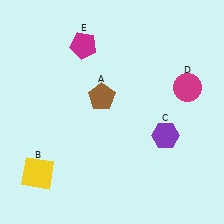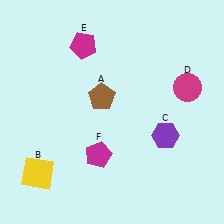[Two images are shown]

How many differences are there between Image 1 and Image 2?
There is 1 difference between the two images.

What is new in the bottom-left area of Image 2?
A magenta pentagon (F) was added in the bottom-left area of Image 2.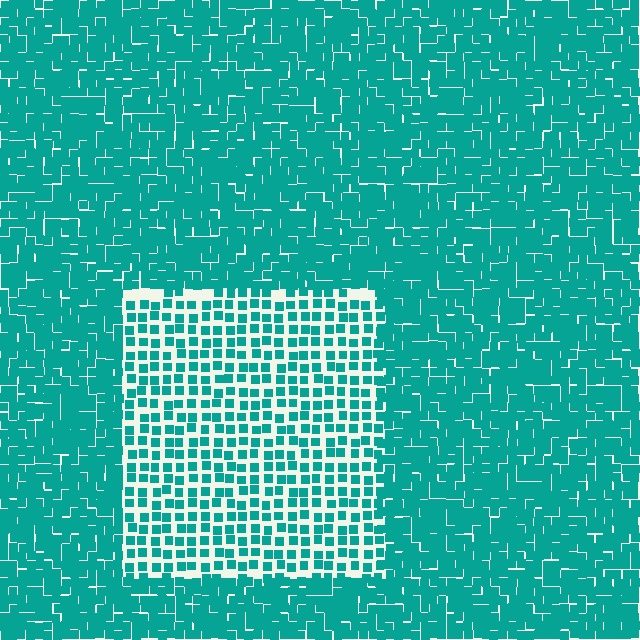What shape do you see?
I see a rectangle.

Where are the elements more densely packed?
The elements are more densely packed outside the rectangle boundary.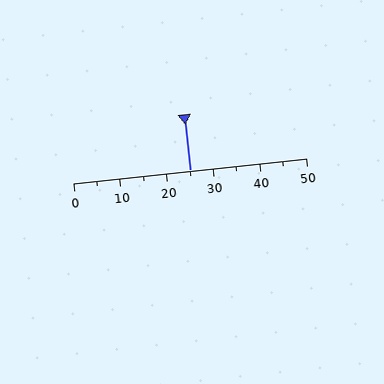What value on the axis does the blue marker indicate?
The marker indicates approximately 25.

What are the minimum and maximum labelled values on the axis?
The axis runs from 0 to 50.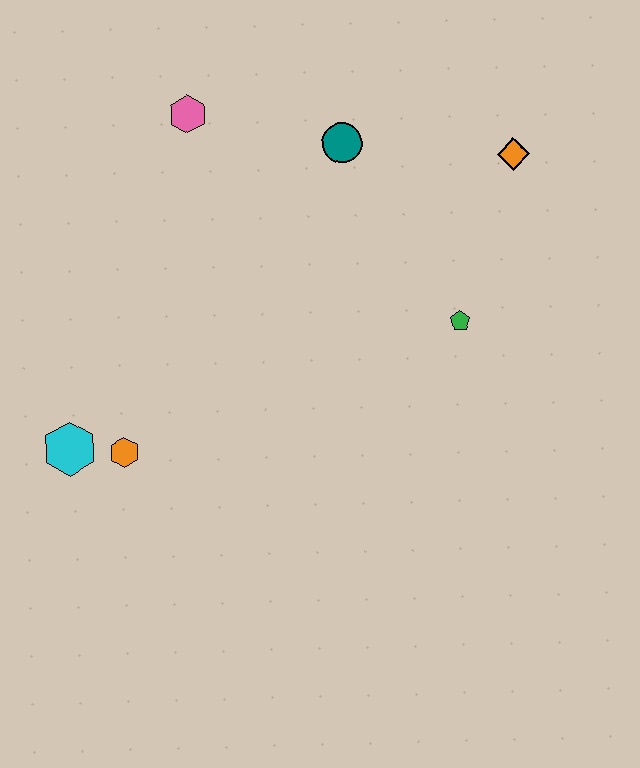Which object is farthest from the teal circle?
The cyan hexagon is farthest from the teal circle.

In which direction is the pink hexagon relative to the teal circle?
The pink hexagon is to the left of the teal circle.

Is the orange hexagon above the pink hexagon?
No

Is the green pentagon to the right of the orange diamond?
No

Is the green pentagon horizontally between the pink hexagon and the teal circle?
No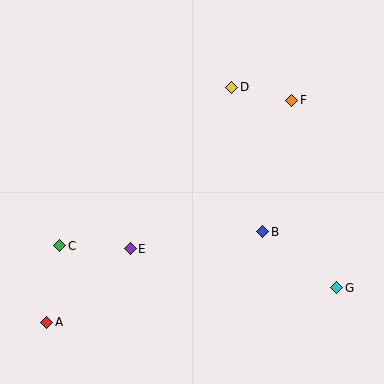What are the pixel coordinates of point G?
Point G is at (337, 288).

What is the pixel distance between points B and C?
The distance between B and C is 203 pixels.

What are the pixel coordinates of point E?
Point E is at (130, 249).